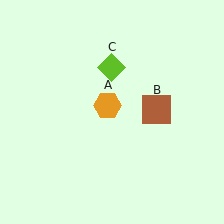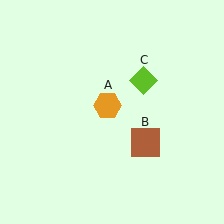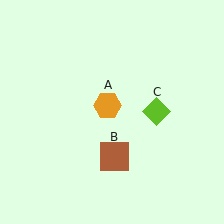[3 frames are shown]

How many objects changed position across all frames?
2 objects changed position: brown square (object B), lime diamond (object C).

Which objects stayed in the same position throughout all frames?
Orange hexagon (object A) remained stationary.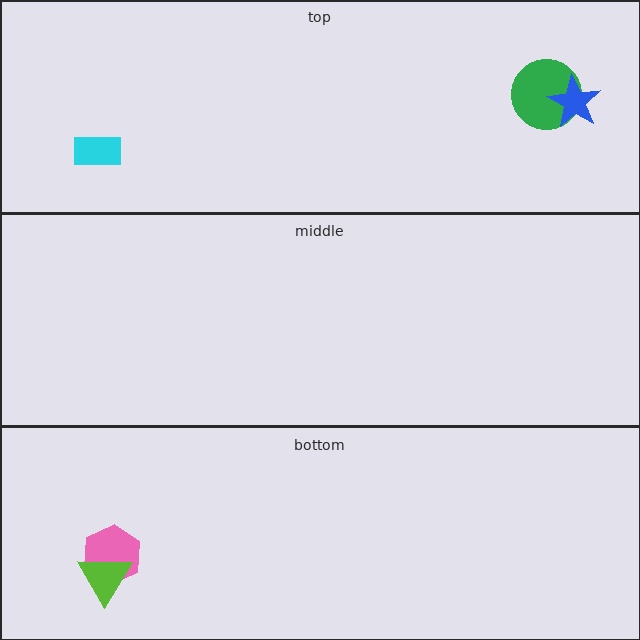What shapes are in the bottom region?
The pink hexagon, the lime triangle.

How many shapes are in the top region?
3.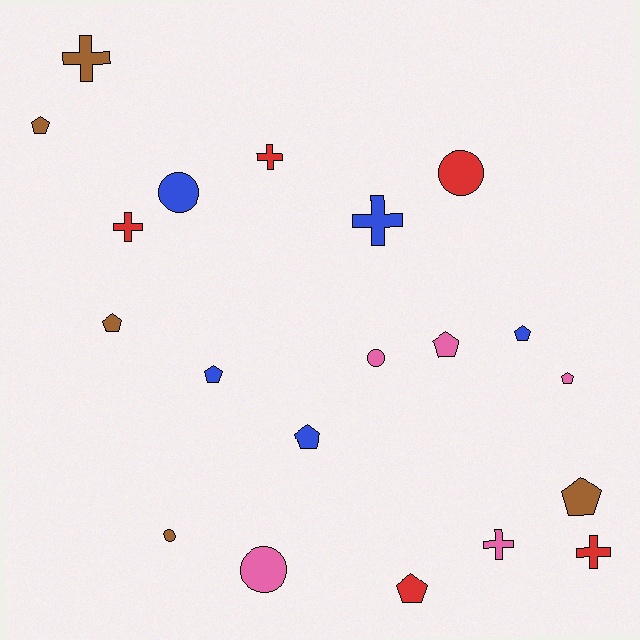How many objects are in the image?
There are 20 objects.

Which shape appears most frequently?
Pentagon, with 9 objects.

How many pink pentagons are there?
There are 2 pink pentagons.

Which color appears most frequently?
Brown, with 5 objects.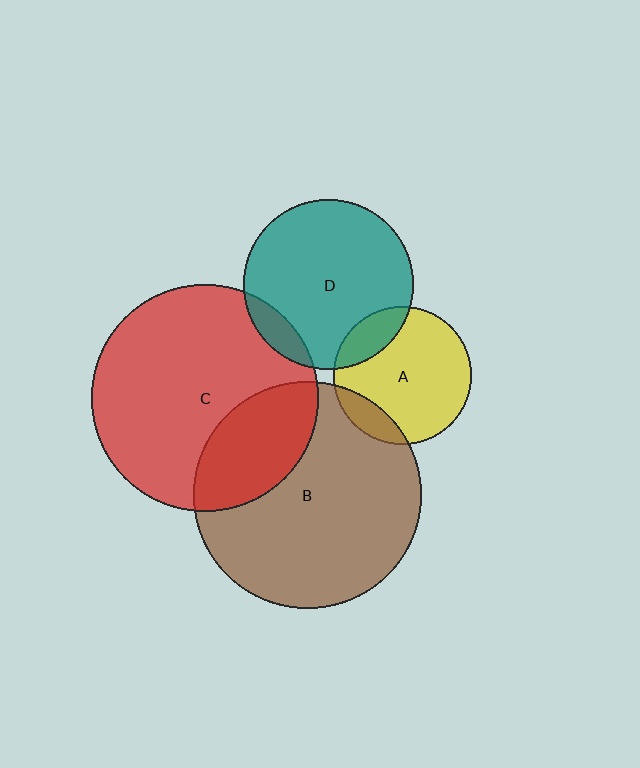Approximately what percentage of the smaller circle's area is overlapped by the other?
Approximately 10%.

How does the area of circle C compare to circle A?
Approximately 2.7 times.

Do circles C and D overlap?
Yes.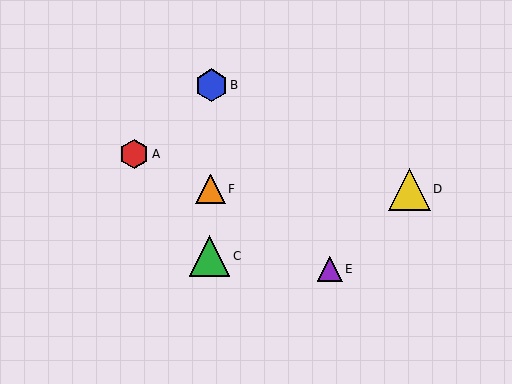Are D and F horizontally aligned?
Yes, both are at y≈189.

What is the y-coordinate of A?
Object A is at y≈154.